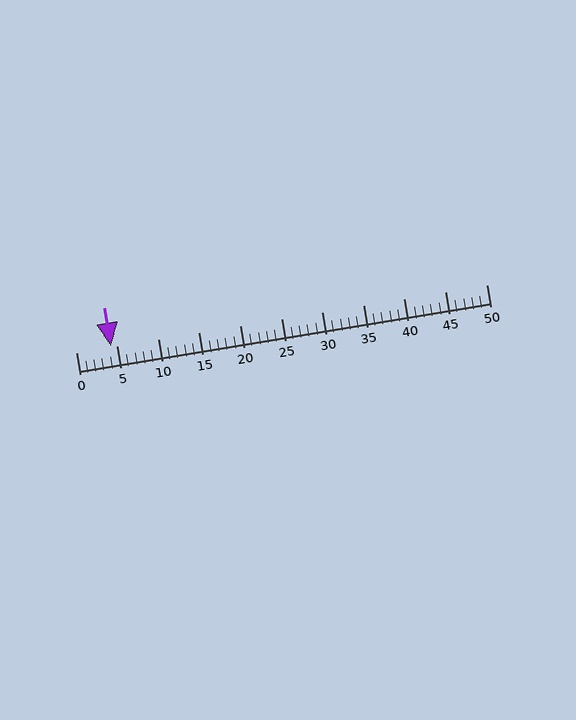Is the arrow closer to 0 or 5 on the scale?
The arrow is closer to 5.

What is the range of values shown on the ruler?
The ruler shows values from 0 to 50.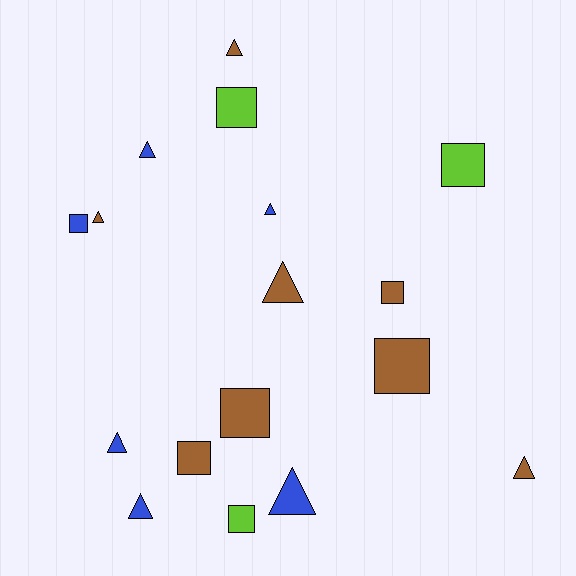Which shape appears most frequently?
Triangle, with 9 objects.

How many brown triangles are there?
There are 4 brown triangles.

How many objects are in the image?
There are 17 objects.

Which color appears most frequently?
Brown, with 8 objects.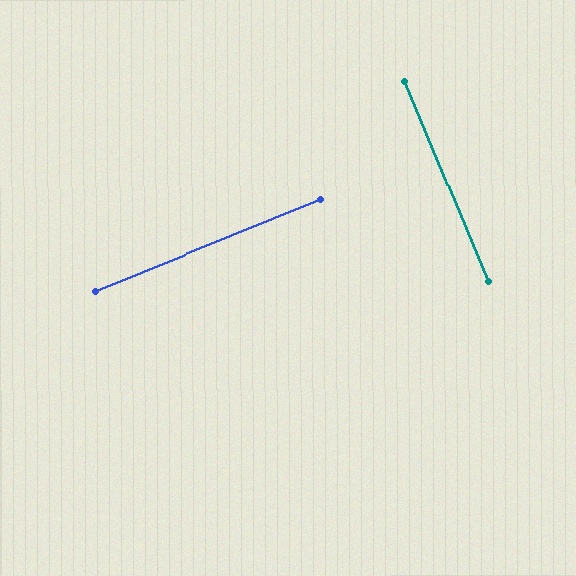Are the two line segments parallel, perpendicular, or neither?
Perpendicular — they meet at approximately 89°.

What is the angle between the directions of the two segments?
Approximately 89 degrees.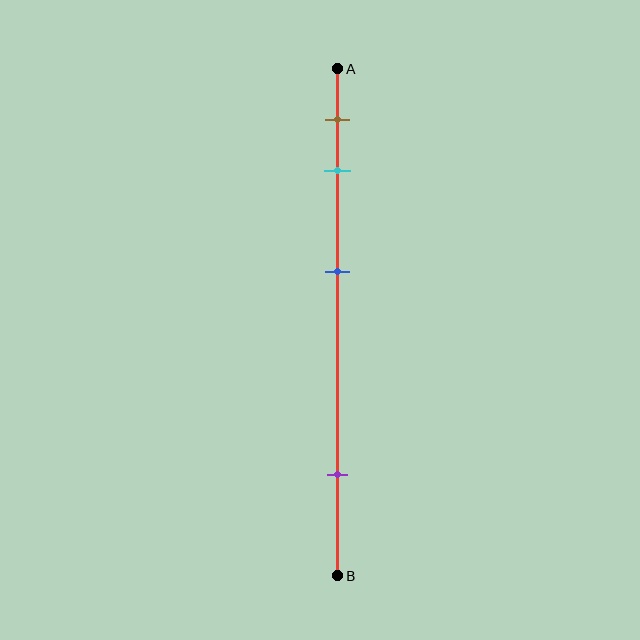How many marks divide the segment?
There are 4 marks dividing the segment.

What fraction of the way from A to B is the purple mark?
The purple mark is approximately 80% (0.8) of the way from A to B.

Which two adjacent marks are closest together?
The brown and cyan marks are the closest adjacent pair.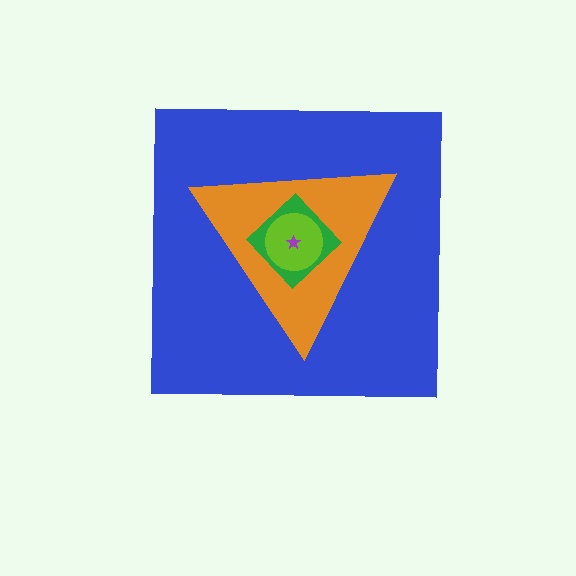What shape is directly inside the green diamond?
The lime circle.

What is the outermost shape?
The blue square.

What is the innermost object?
The purple star.